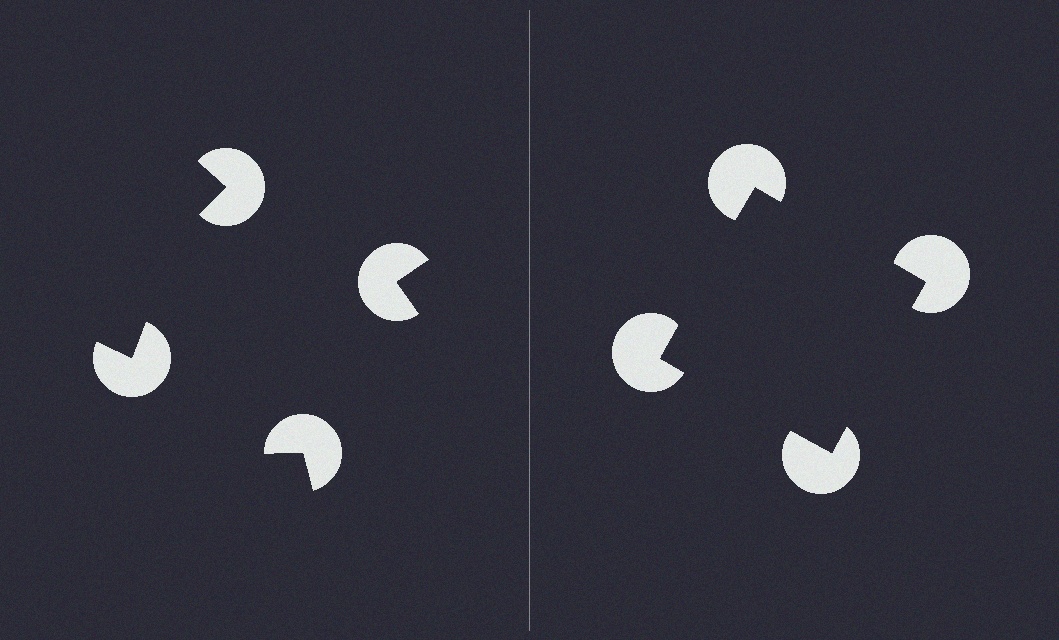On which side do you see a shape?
An illusory square appears on the right side. On the left side the wedge cuts are rotated, so no coherent shape forms.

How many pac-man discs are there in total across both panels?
8 — 4 on each side.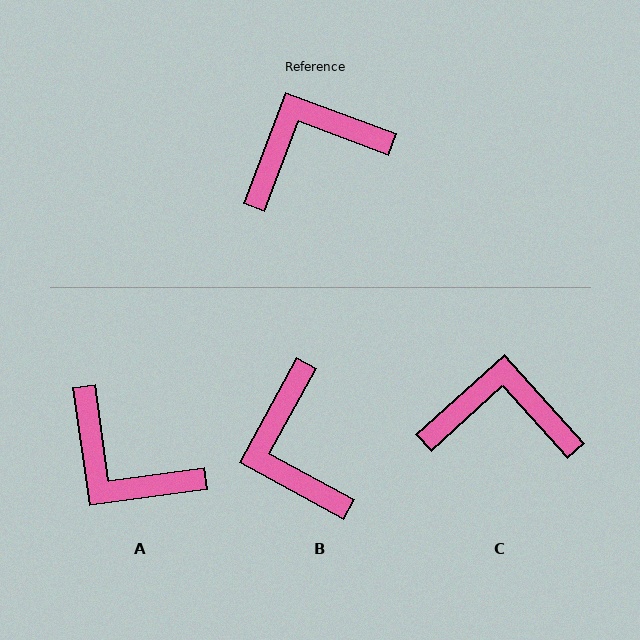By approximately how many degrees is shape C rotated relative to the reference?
Approximately 27 degrees clockwise.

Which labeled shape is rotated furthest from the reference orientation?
A, about 118 degrees away.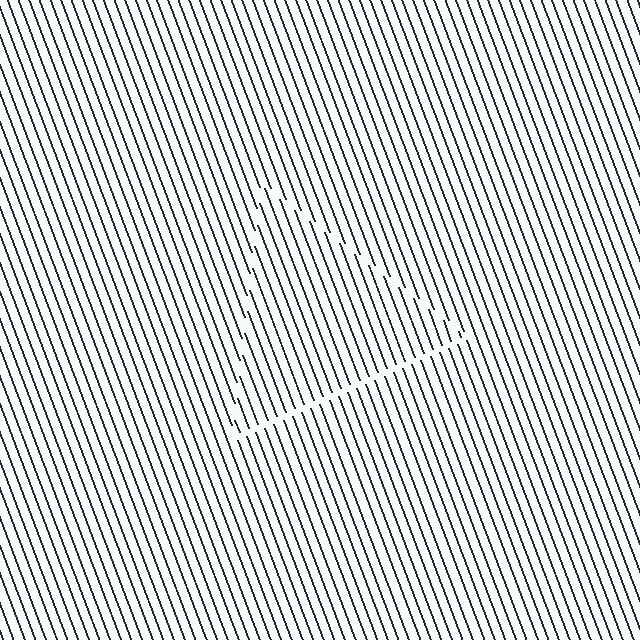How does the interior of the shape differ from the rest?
The interior of the shape contains the same grating, shifted by half a period — the contour is defined by the phase discontinuity where line-ends from the inner and outer gratings abut.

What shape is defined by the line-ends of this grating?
An illusory triangle. The interior of the shape contains the same grating, shifted by half a period — the contour is defined by the phase discontinuity where line-ends from the inner and outer gratings abut.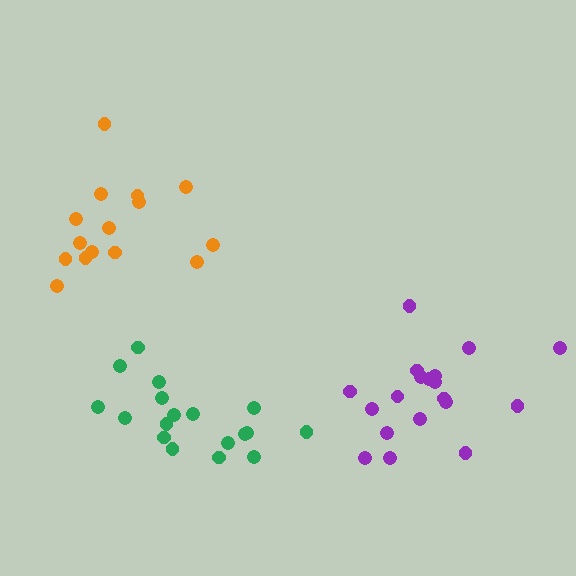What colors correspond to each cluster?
The clusters are colored: purple, green, orange.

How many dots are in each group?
Group 1: 19 dots, Group 2: 18 dots, Group 3: 15 dots (52 total).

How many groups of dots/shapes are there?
There are 3 groups.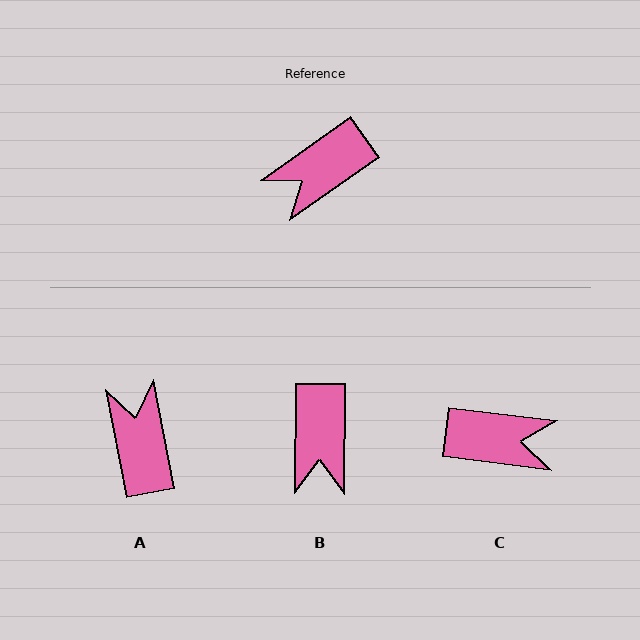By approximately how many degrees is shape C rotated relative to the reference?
Approximately 138 degrees counter-clockwise.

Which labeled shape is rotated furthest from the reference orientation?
C, about 138 degrees away.